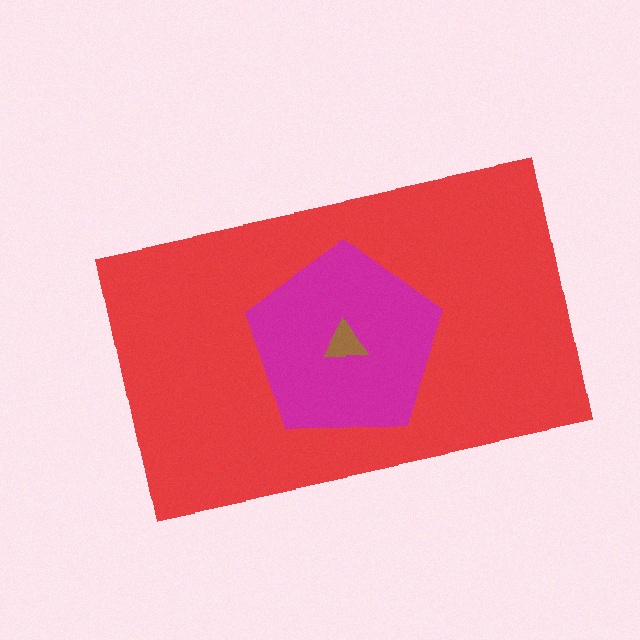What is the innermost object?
The brown triangle.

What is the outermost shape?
The red rectangle.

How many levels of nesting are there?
3.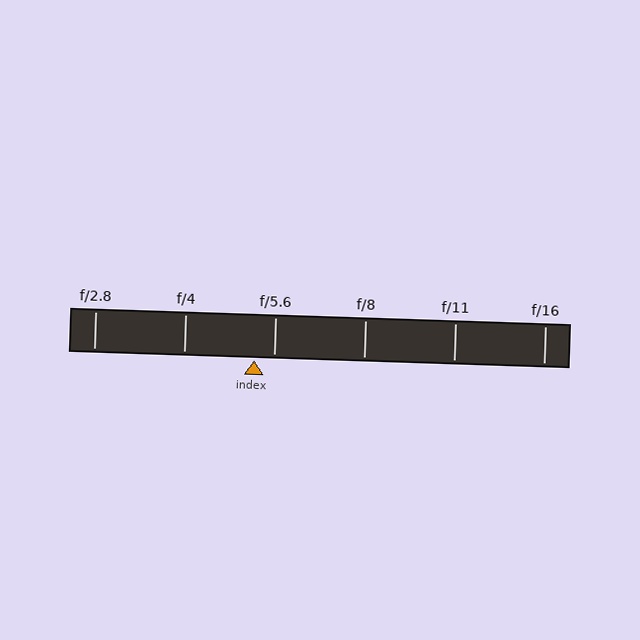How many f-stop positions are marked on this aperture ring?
There are 6 f-stop positions marked.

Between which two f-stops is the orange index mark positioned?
The index mark is between f/4 and f/5.6.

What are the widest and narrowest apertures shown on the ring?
The widest aperture shown is f/2.8 and the narrowest is f/16.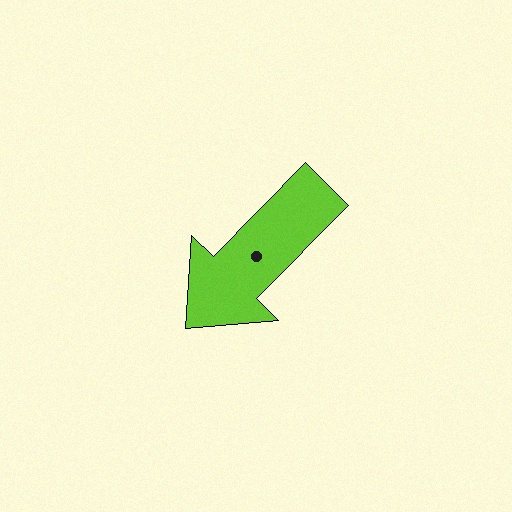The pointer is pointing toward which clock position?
Roughly 7 o'clock.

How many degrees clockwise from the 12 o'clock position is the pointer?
Approximately 224 degrees.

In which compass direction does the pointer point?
Southwest.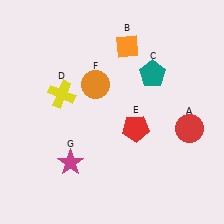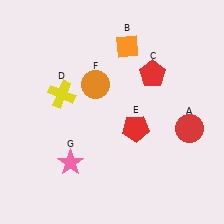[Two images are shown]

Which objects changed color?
C changed from teal to red. G changed from magenta to pink.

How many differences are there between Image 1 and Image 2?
There are 2 differences between the two images.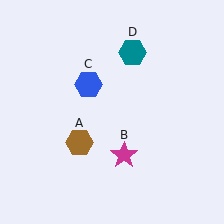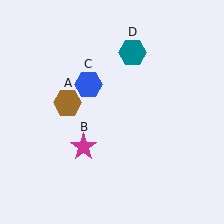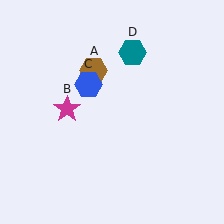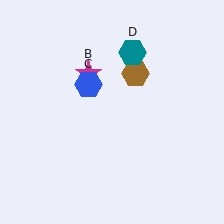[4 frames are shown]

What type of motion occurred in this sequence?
The brown hexagon (object A), magenta star (object B) rotated clockwise around the center of the scene.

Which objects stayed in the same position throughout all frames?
Blue hexagon (object C) and teal hexagon (object D) remained stationary.